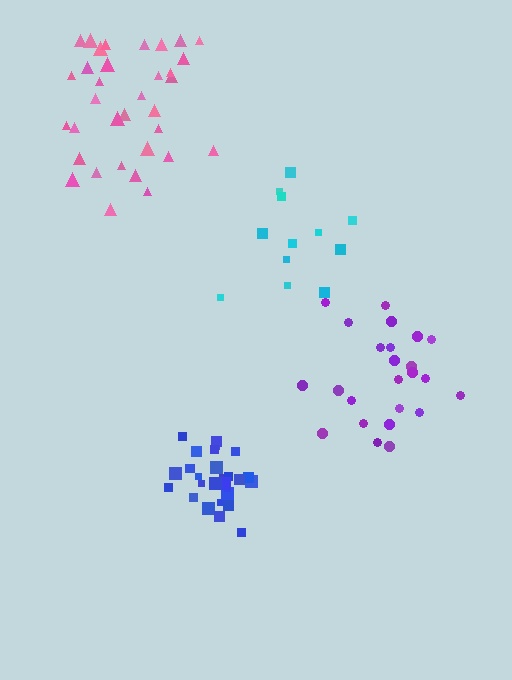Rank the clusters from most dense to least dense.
blue, purple, cyan, pink.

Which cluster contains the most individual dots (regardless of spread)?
Pink (34).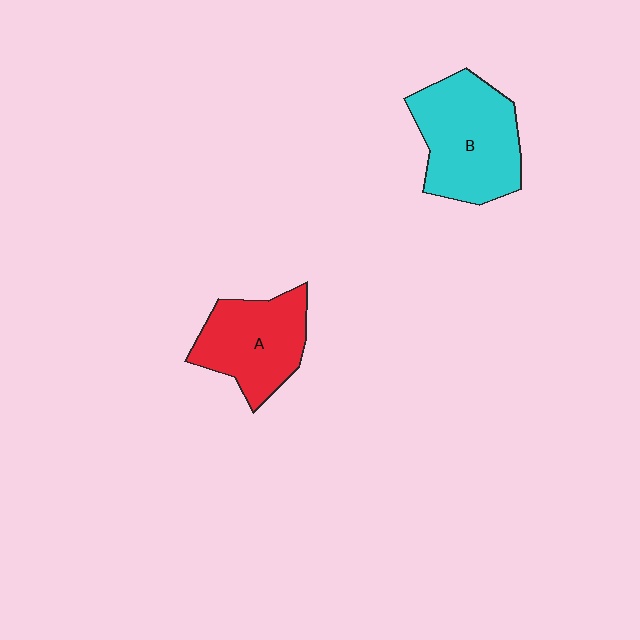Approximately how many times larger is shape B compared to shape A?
Approximately 1.3 times.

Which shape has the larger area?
Shape B (cyan).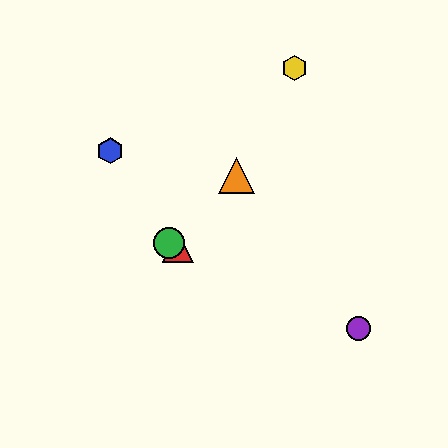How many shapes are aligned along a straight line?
3 shapes (the red triangle, the green circle, the purple circle) are aligned along a straight line.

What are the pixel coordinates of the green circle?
The green circle is at (169, 243).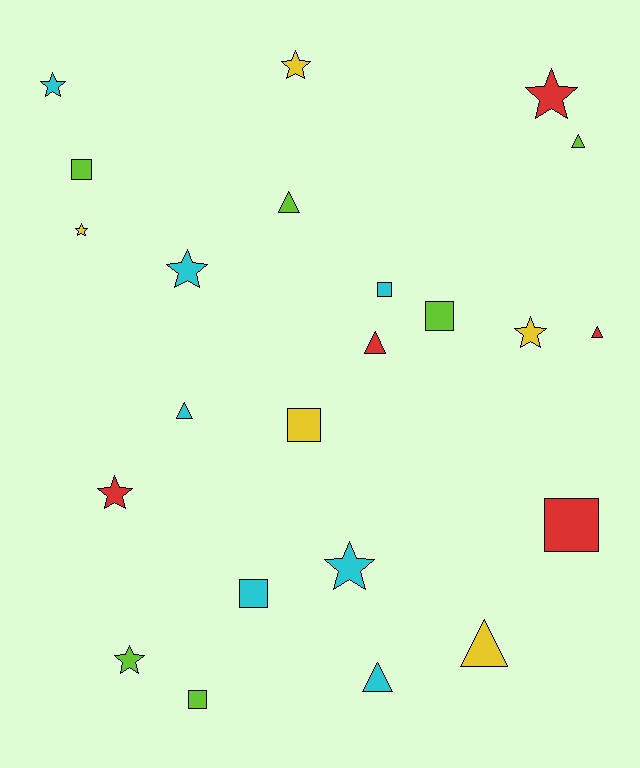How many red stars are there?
There are 2 red stars.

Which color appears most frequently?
Cyan, with 7 objects.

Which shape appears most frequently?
Star, with 9 objects.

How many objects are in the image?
There are 23 objects.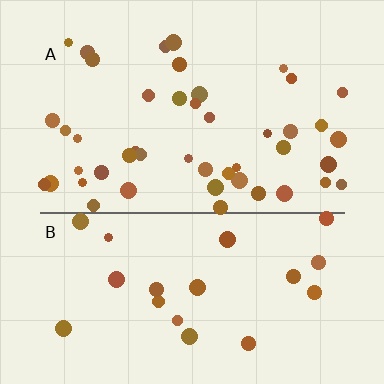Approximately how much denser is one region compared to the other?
Approximately 2.2× — region A over region B.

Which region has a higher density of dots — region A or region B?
A (the top).